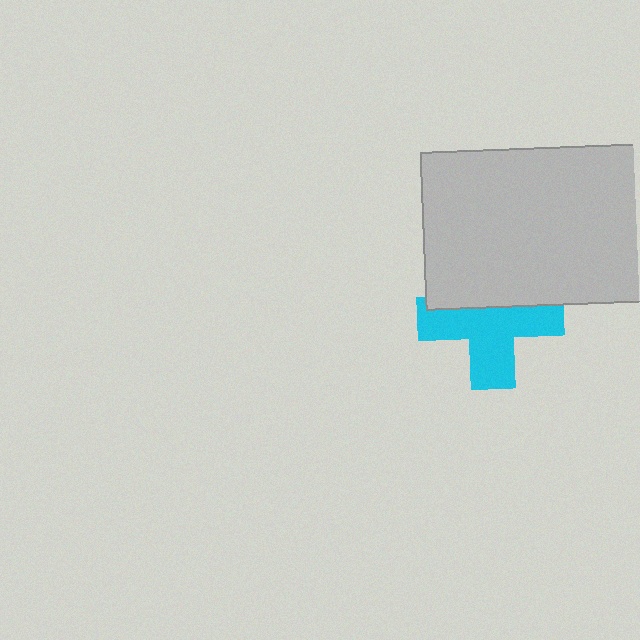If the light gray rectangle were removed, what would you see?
You would see the complete cyan cross.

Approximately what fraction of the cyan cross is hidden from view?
Roughly 39% of the cyan cross is hidden behind the light gray rectangle.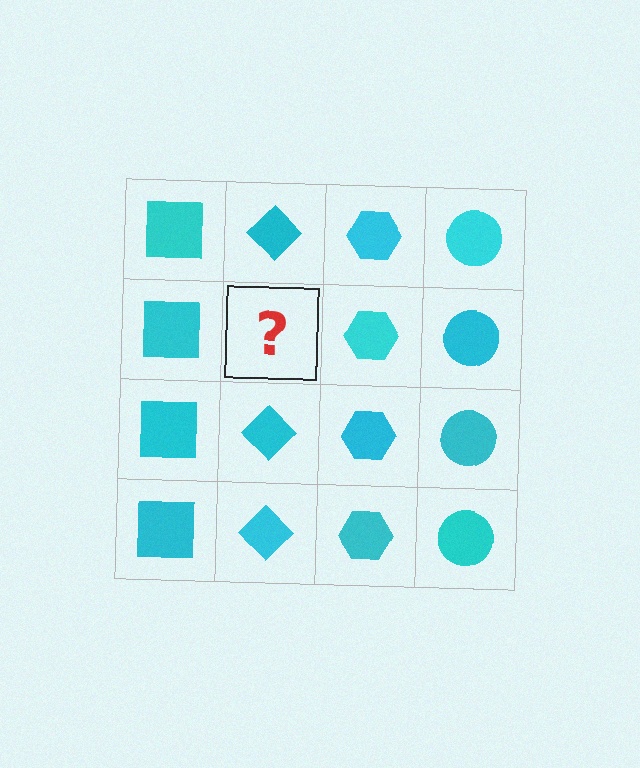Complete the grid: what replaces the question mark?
The question mark should be replaced with a cyan diamond.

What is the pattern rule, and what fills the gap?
The rule is that each column has a consistent shape. The gap should be filled with a cyan diamond.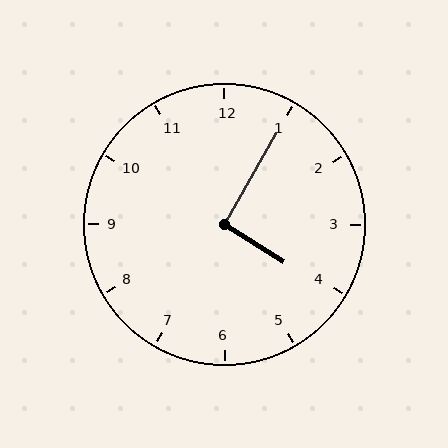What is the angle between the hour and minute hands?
Approximately 92 degrees.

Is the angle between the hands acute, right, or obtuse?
It is right.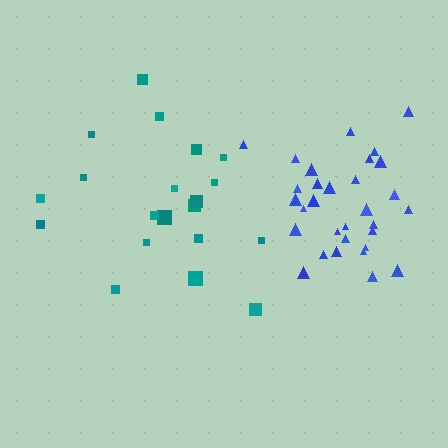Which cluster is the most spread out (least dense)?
Teal.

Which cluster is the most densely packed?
Blue.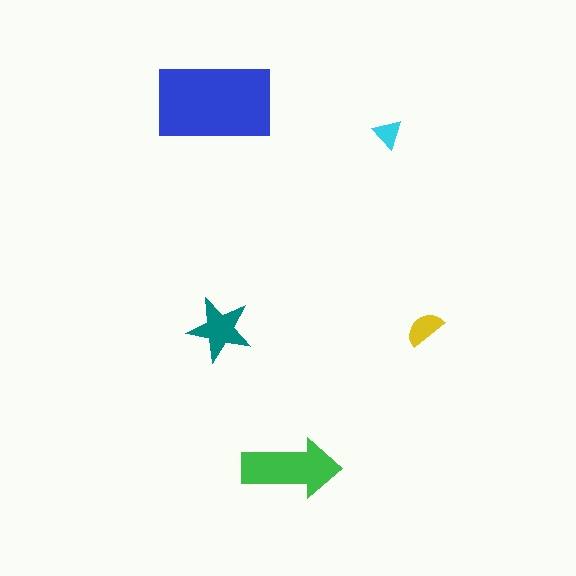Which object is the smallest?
The cyan triangle.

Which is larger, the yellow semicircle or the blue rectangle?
The blue rectangle.